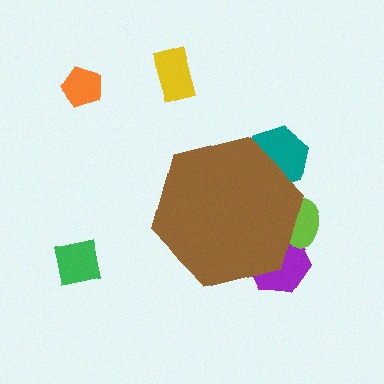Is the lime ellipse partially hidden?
Yes, the lime ellipse is partially hidden behind the brown hexagon.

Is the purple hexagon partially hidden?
Yes, the purple hexagon is partially hidden behind the brown hexagon.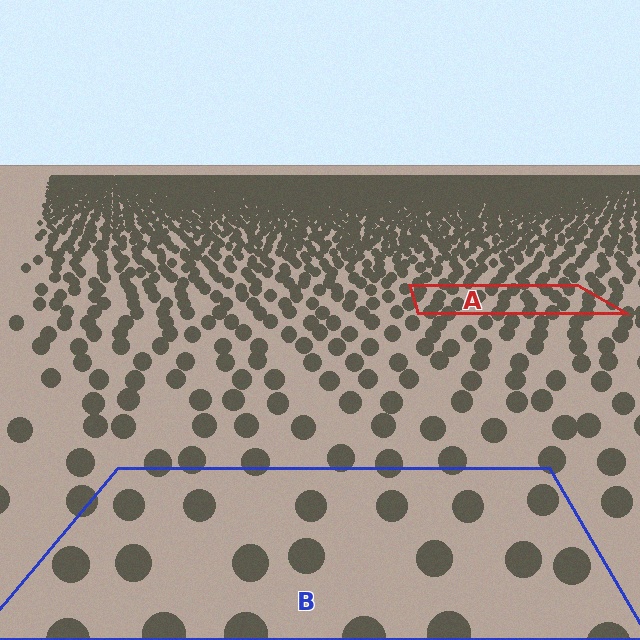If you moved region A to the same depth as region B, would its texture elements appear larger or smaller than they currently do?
They would appear larger. At a closer depth, the same texture elements are projected at a bigger on-screen size.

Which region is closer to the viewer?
Region B is closer. The texture elements there are larger and more spread out.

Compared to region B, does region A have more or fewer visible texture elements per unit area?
Region A has more texture elements per unit area — they are packed more densely because it is farther away.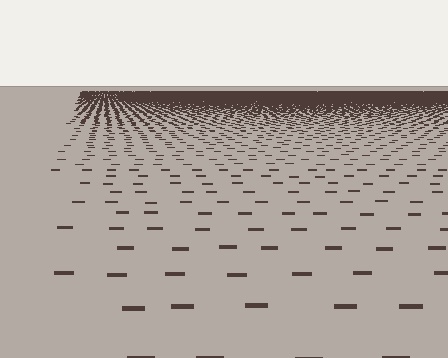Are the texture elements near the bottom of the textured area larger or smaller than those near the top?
Larger. Near the bottom, elements are closer to the viewer and appear at a bigger on-screen size.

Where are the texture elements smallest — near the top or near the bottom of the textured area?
Near the top.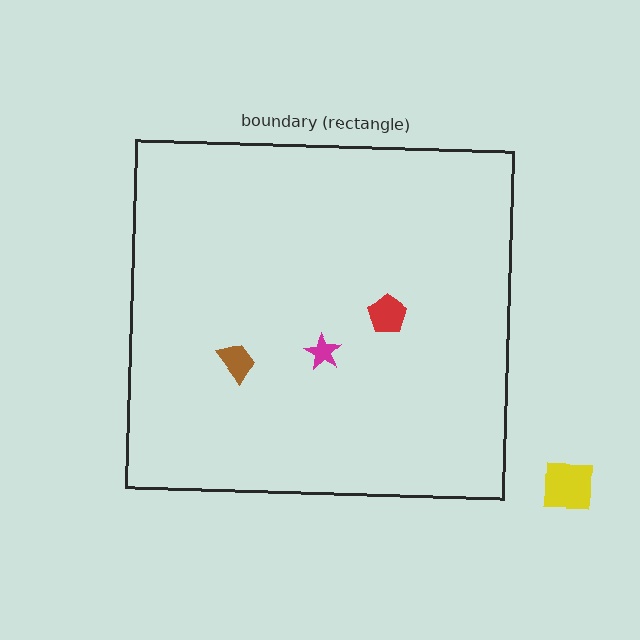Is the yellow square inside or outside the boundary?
Outside.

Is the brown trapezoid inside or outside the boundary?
Inside.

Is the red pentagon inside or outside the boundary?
Inside.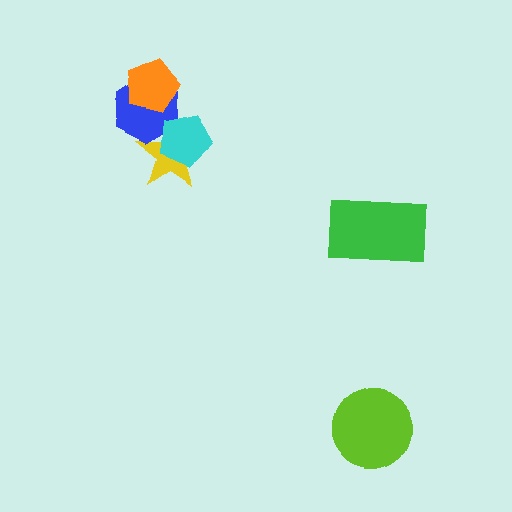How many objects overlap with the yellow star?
2 objects overlap with the yellow star.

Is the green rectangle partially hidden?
No, no other shape covers it.